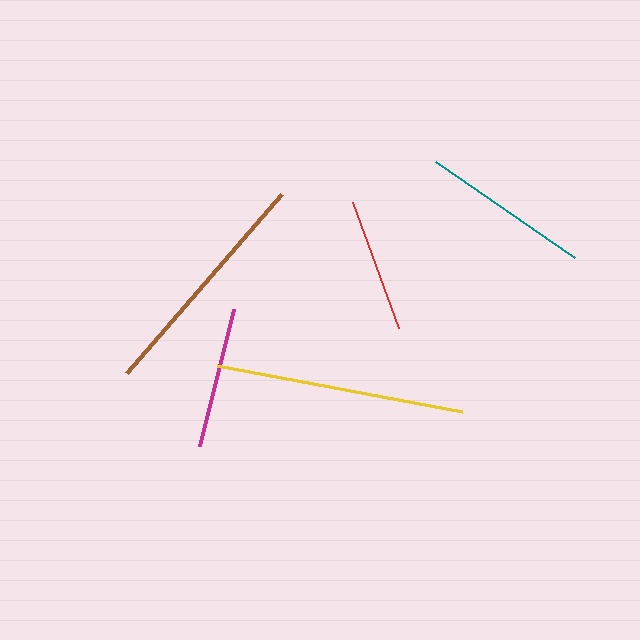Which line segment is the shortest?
The red line is the shortest at approximately 134 pixels.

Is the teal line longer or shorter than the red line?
The teal line is longer than the red line.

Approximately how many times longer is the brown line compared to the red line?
The brown line is approximately 1.8 times the length of the red line.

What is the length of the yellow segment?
The yellow segment is approximately 249 pixels long.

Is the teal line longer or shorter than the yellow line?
The yellow line is longer than the teal line.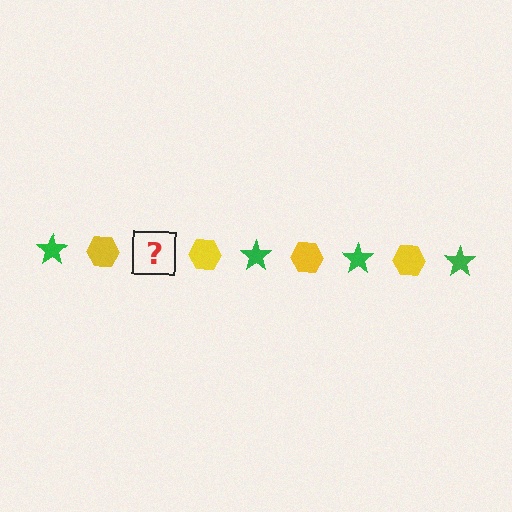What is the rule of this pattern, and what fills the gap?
The rule is that the pattern alternates between green star and yellow hexagon. The gap should be filled with a green star.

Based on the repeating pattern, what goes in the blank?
The blank should be a green star.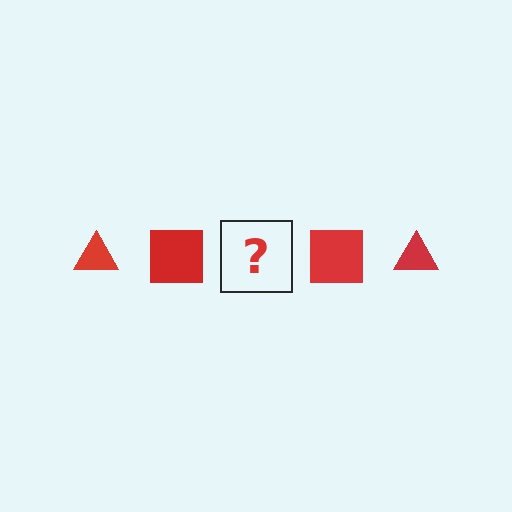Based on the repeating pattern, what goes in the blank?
The blank should be a red triangle.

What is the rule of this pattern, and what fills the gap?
The rule is that the pattern cycles through triangle, square shapes in red. The gap should be filled with a red triangle.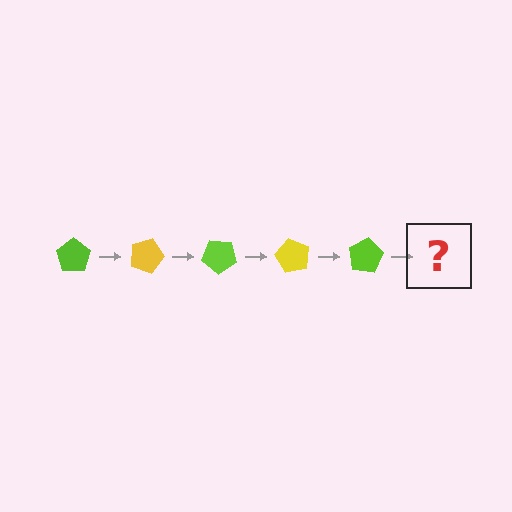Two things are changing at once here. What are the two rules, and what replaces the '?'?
The two rules are that it rotates 20 degrees each step and the color cycles through lime and yellow. The '?' should be a yellow pentagon, rotated 100 degrees from the start.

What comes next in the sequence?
The next element should be a yellow pentagon, rotated 100 degrees from the start.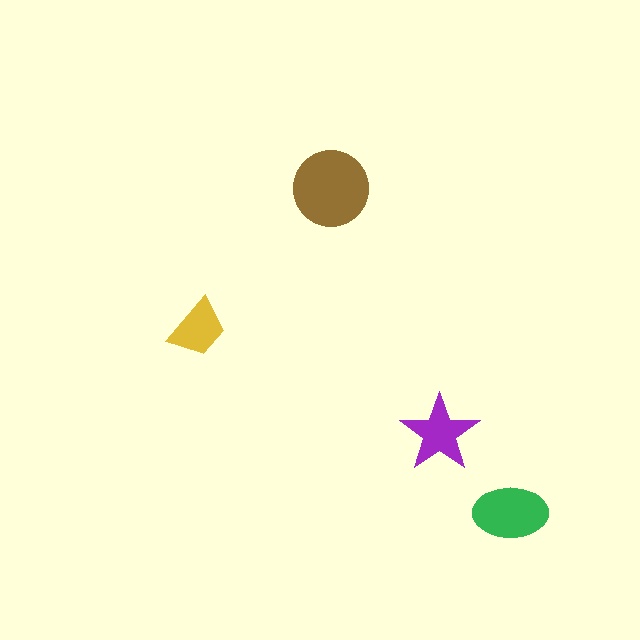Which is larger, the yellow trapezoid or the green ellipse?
The green ellipse.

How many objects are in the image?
There are 4 objects in the image.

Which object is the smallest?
The yellow trapezoid.